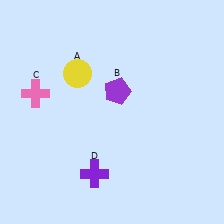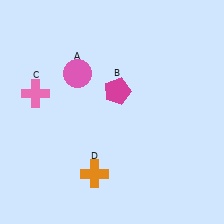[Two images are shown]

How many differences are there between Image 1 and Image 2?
There are 3 differences between the two images.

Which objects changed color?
A changed from yellow to pink. B changed from purple to magenta. D changed from purple to orange.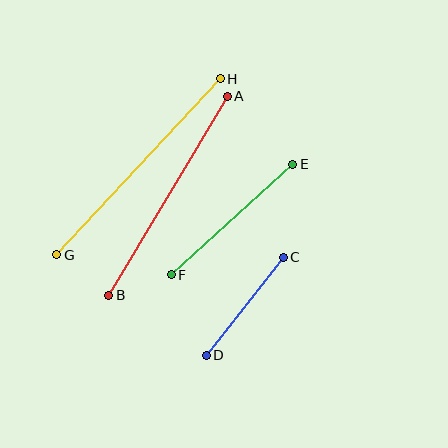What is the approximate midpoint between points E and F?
The midpoint is at approximately (232, 220) pixels.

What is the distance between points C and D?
The distance is approximately 124 pixels.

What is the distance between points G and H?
The distance is approximately 240 pixels.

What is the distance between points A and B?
The distance is approximately 232 pixels.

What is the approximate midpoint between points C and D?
The midpoint is at approximately (245, 306) pixels.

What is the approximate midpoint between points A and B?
The midpoint is at approximately (168, 196) pixels.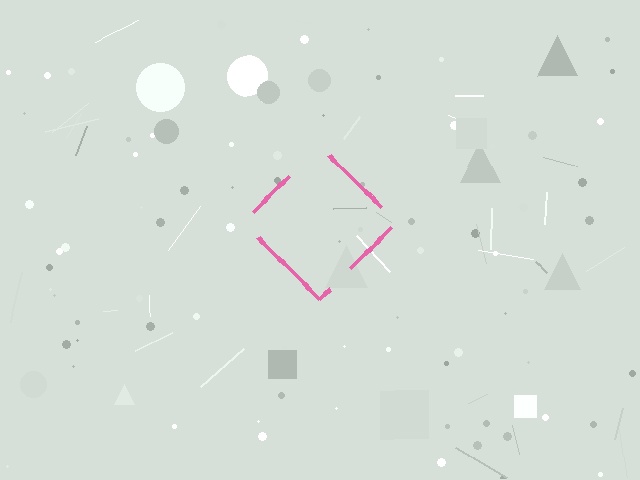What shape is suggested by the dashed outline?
The dashed outline suggests a diamond.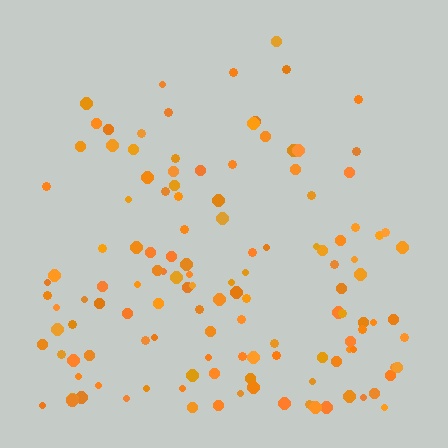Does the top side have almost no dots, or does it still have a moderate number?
Still a moderate number, just noticeably fewer than the bottom.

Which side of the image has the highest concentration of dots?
The bottom.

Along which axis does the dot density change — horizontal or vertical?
Vertical.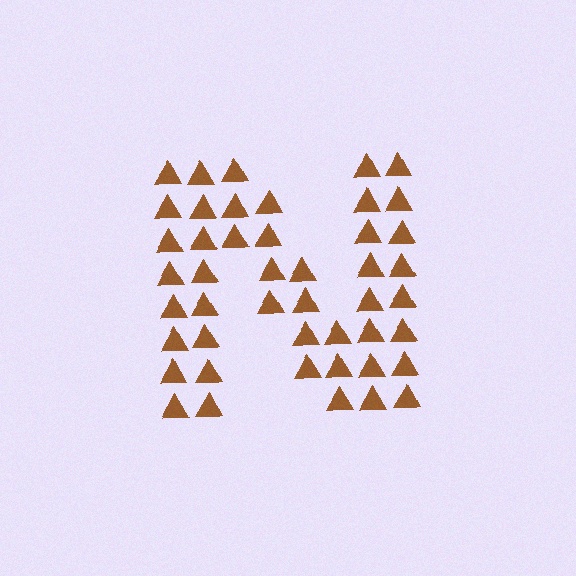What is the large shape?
The large shape is the letter N.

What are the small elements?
The small elements are triangles.